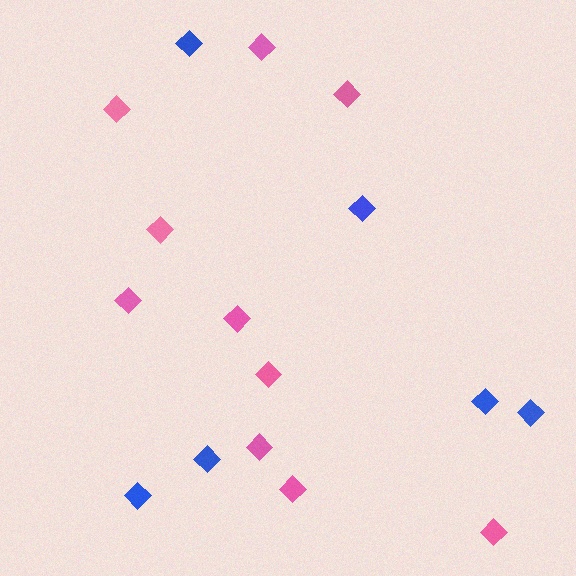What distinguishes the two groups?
There are 2 groups: one group of pink diamonds (10) and one group of blue diamonds (6).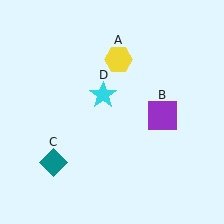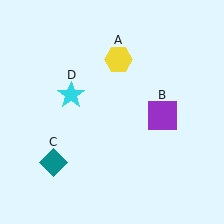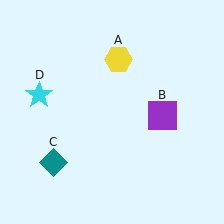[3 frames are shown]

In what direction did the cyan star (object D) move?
The cyan star (object D) moved left.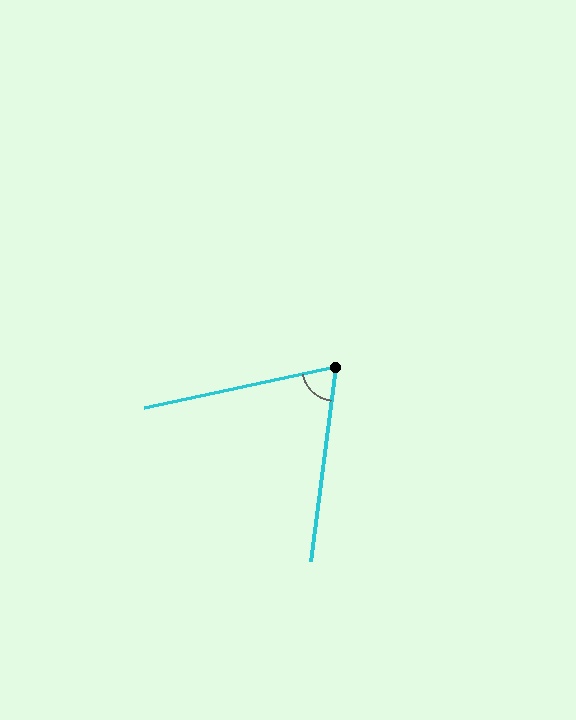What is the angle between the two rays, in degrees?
Approximately 71 degrees.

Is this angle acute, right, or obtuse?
It is acute.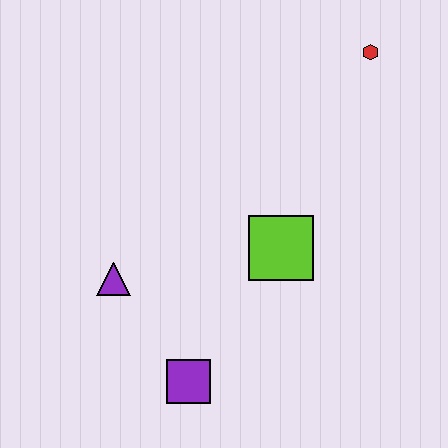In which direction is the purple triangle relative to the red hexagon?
The purple triangle is to the left of the red hexagon.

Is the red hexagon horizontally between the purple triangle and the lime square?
No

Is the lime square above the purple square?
Yes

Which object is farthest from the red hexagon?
The purple square is farthest from the red hexagon.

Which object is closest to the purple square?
The purple triangle is closest to the purple square.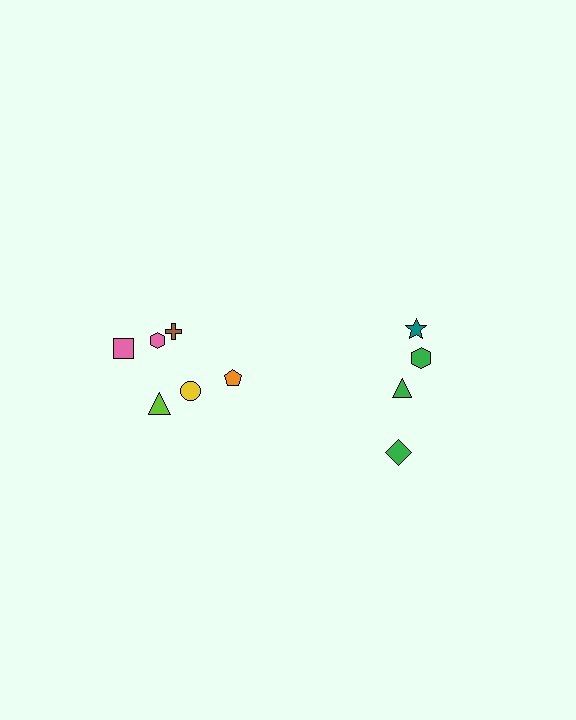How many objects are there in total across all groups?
There are 10 objects.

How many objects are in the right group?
There are 4 objects.